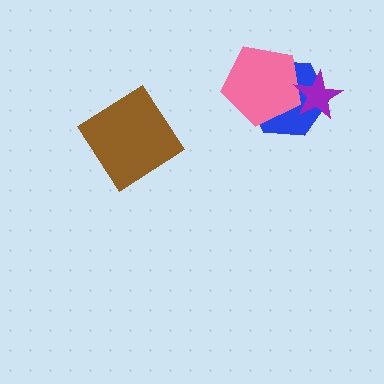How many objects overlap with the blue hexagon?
2 objects overlap with the blue hexagon.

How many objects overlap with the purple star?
2 objects overlap with the purple star.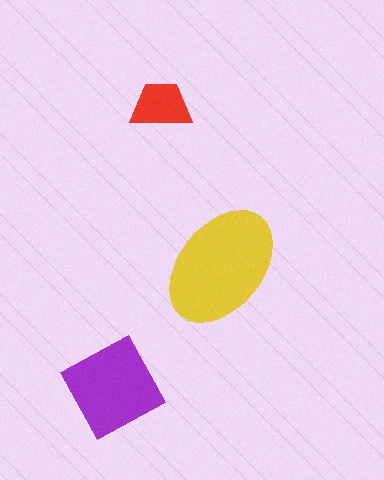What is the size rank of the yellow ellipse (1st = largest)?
1st.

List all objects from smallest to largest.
The red trapezoid, the purple diamond, the yellow ellipse.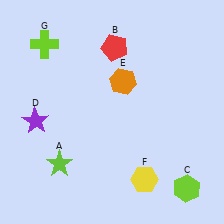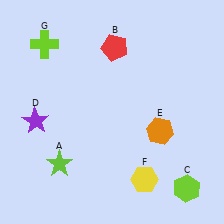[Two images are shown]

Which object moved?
The orange hexagon (E) moved down.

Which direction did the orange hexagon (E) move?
The orange hexagon (E) moved down.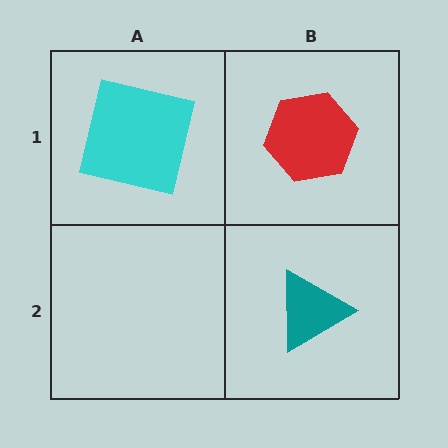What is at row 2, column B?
A teal triangle.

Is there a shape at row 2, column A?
No, that cell is empty.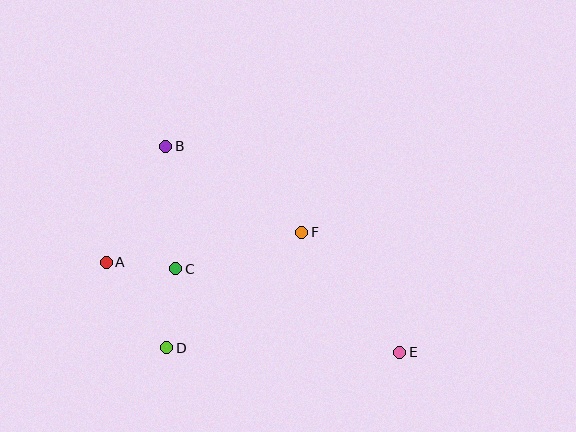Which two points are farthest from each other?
Points B and E are farthest from each other.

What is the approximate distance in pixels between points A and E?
The distance between A and E is approximately 307 pixels.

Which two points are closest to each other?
Points A and C are closest to each other.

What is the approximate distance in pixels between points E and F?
The distance between E and F is approximately 155 pixels.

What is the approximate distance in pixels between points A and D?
The distance between A and D is approximately 105 pixels.